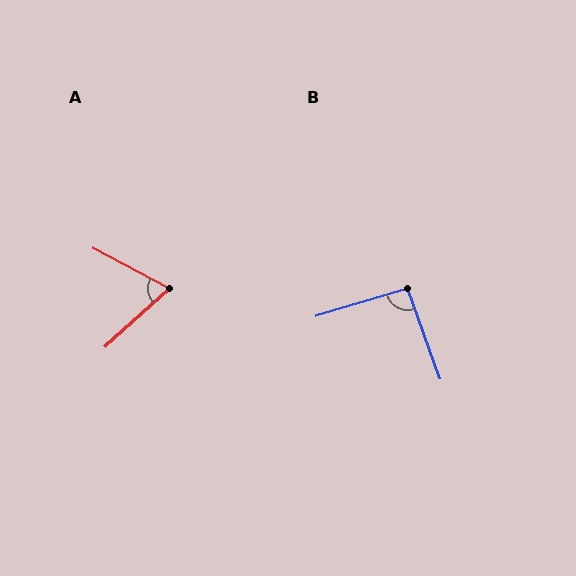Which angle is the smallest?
A, at approximately 70 degrees.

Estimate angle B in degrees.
Approximately 93 degrees.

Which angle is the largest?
B, at approximately 93 degrees.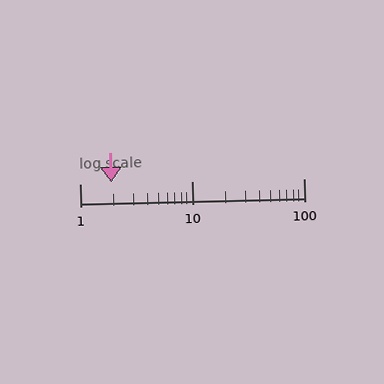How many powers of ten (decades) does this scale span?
The scale spans 2 decades, from 1 to 100.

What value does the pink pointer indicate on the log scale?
The pointer indicates approximately 1.9.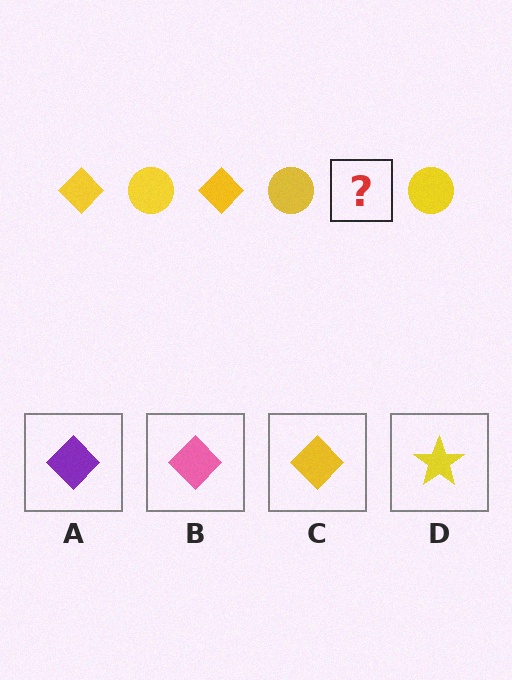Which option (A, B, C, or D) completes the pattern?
C.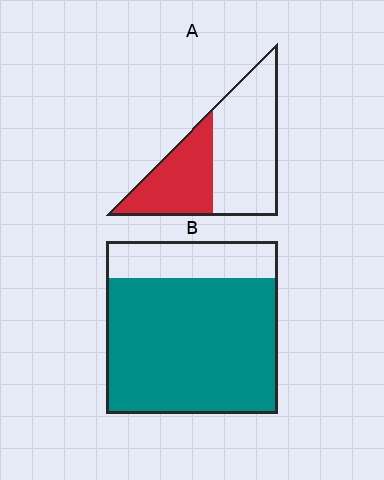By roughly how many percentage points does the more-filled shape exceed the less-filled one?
By roughly 40 percentage points (B over A).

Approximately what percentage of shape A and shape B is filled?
A is approximately 40% and B is approximately 80%.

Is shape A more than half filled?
No.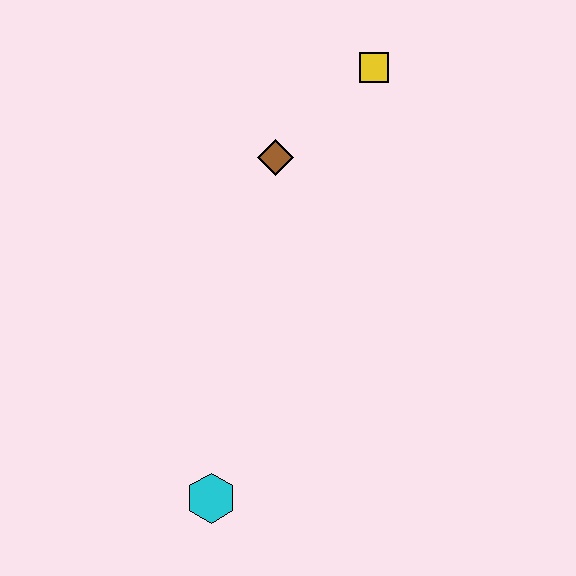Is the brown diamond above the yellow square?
No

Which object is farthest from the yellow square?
The cyan hexagon is farthest from the yellow square.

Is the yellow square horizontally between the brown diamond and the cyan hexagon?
No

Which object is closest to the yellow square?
The brown diamond is closest to the yellow square.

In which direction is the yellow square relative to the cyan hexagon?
The yellow square is above the cyan hexagon.